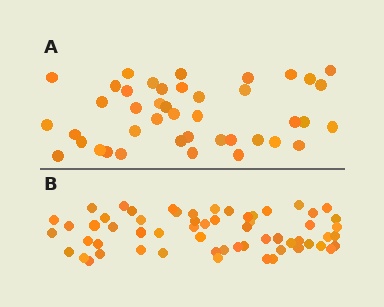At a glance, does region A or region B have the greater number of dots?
Region B (the bottom region) has more dots.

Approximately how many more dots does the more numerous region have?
Region B has approximately 20 more dots than region A.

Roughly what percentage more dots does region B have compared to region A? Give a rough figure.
About 45% more.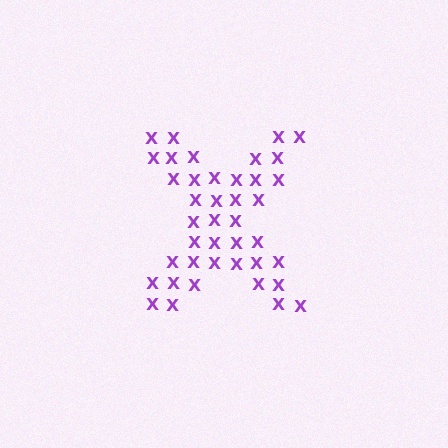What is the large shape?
The large shape is the letter X.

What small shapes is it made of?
It is made of small letter X's.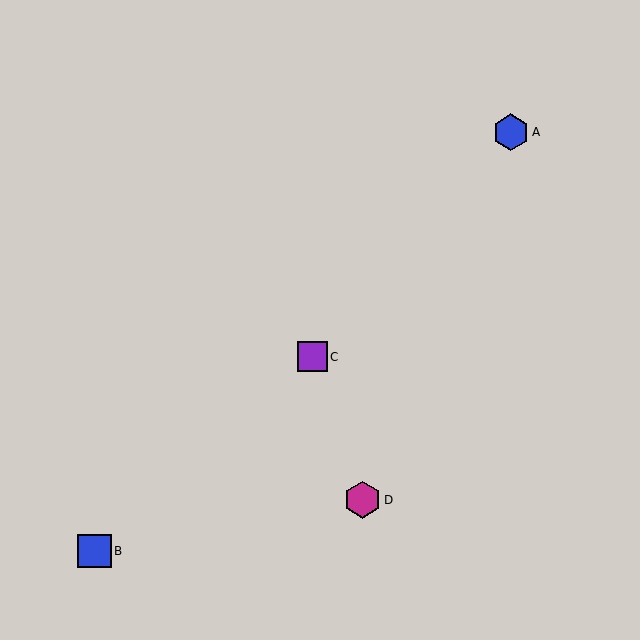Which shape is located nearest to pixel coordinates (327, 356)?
The purple square (labeled C) at (312, 357) is nearest to that location.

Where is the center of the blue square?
The center of the blue square is at (95, 551).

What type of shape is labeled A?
Shape A is a blue hexagon.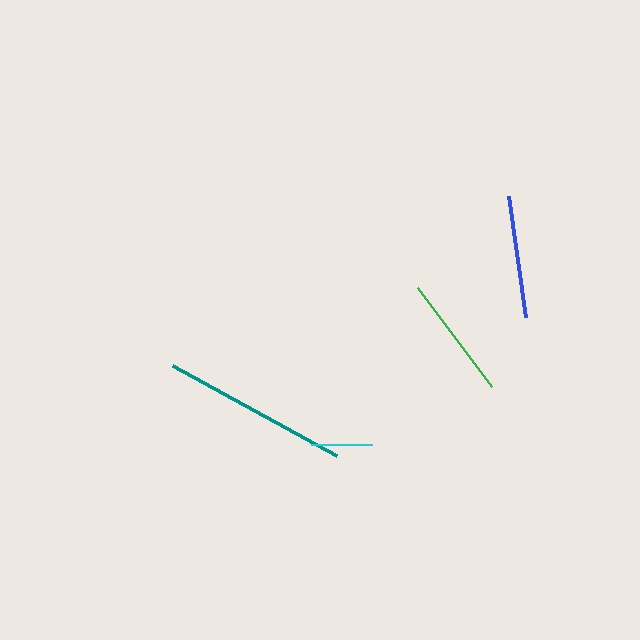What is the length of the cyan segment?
The cyan segment is approximately 61 pixels long.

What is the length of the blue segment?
The blue segment is approximately 122 pixels long.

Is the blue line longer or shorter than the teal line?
The teal line is longer than the blue line.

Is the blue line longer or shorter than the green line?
The green line is longer than the blue line.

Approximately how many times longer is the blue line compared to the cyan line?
The blue line is approximately 2.0 times the length of the cyan line.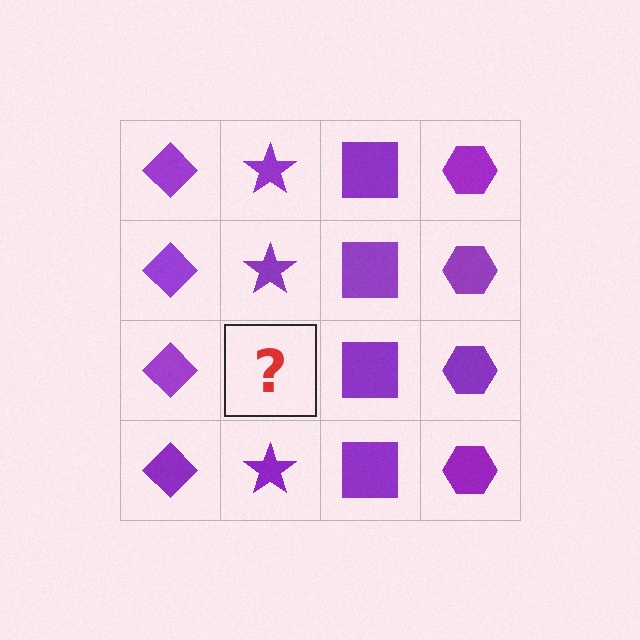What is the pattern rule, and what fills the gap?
The rule is that each column has a consistent shape. The gap should be filled with a purple star.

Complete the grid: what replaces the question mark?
The question mark should be replaced with a purple star.